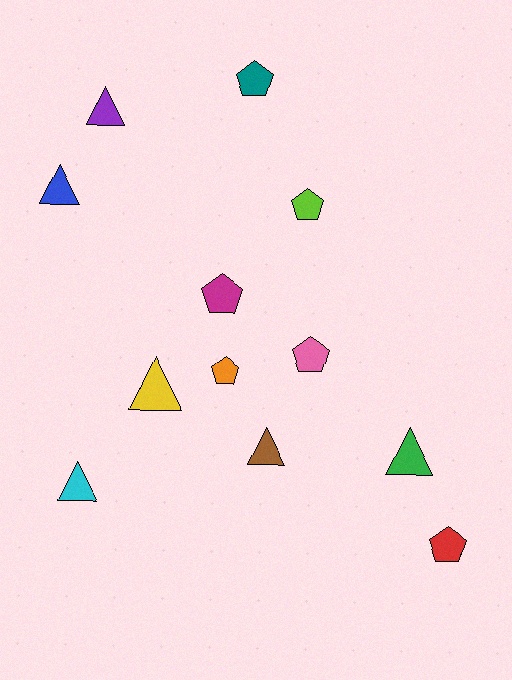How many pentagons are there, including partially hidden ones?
There are 6 pentagons.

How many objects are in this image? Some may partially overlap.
There are 12 objects.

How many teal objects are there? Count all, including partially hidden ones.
There is 1 teal object.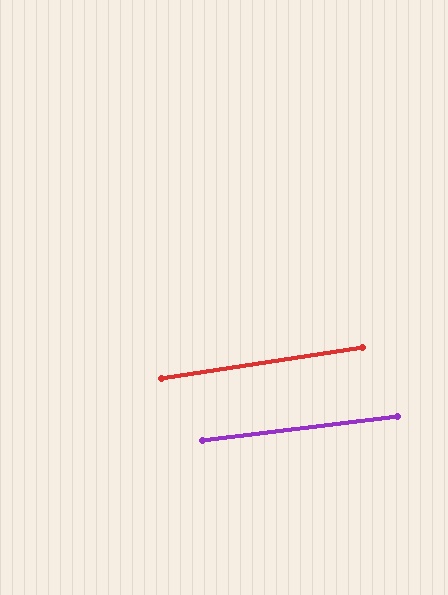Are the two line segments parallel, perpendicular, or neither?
Parallel — their directions differ by only 1.8°.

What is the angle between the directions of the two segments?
Approximately 2 degrees.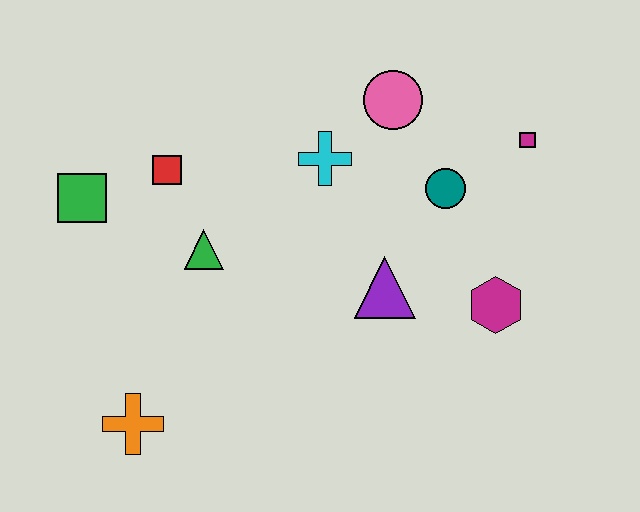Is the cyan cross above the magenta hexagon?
Yes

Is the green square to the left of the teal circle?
Yes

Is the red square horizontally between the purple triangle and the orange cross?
Yes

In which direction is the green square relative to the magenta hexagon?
The green square is to the left of the magenta hexagon.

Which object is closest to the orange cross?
The green triangle is closest to the orange cross.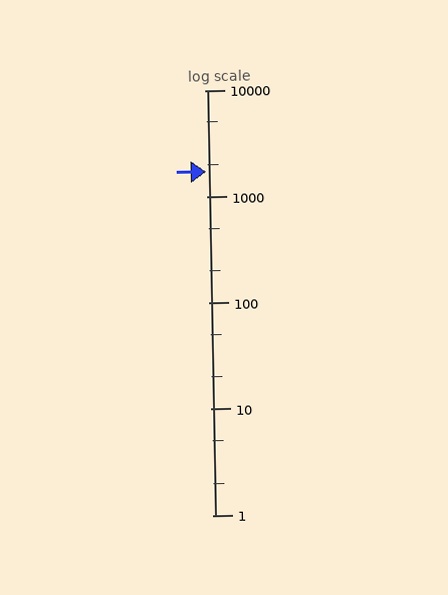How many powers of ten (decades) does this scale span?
The scale spans 4 decades, from 1 to 10000.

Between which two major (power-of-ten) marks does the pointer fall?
The pointer is between 1000 and 10000.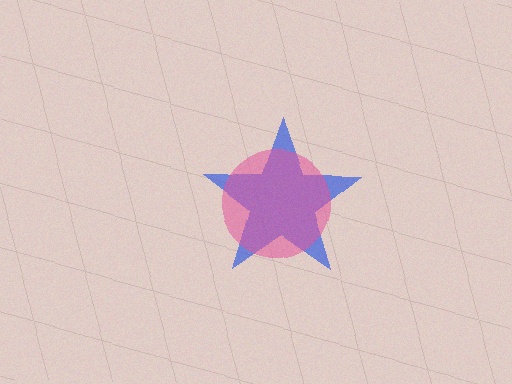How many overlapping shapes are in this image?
There are 2 overlapping shapes in the image.